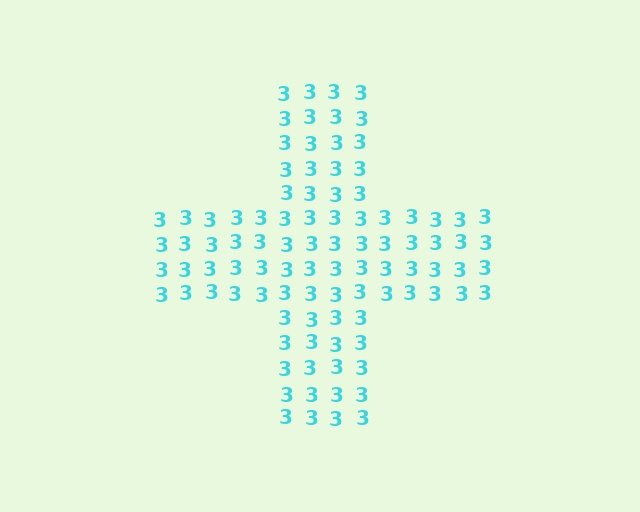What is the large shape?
The large shape is a cross.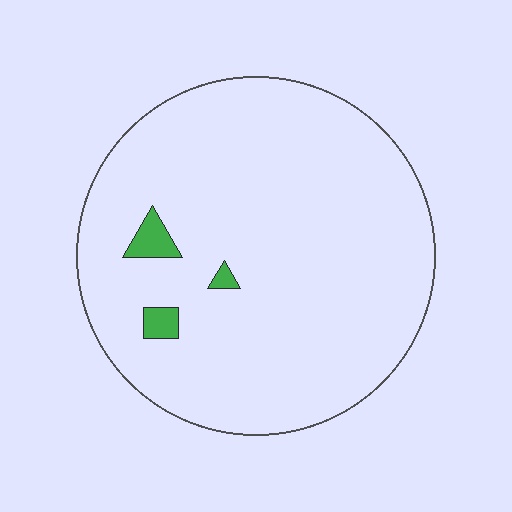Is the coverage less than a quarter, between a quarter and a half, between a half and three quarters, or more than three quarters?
Less than a quarter.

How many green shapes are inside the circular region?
3.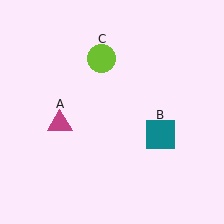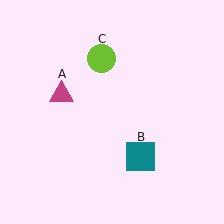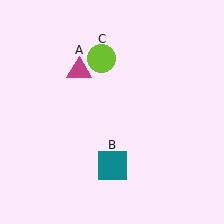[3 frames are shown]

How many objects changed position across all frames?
2 objects changed position: magenta triangle (object A), teal square (object B).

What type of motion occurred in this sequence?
The magenta triangle (object A), teal square (object B) rotated clockwise around the center of the scene.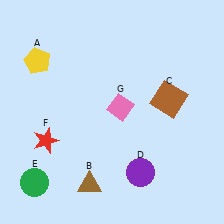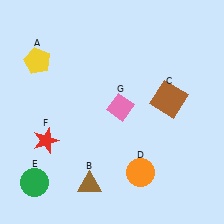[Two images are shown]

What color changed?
The circle (D) changed from purple in Image 1 to orange in Image 2.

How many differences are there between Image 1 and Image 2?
There is 1 difference between the two images.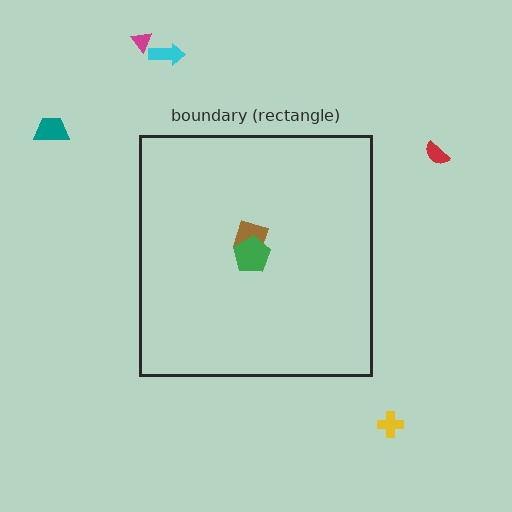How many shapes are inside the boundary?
2 inside, 5 outside.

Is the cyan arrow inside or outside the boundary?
Outside.